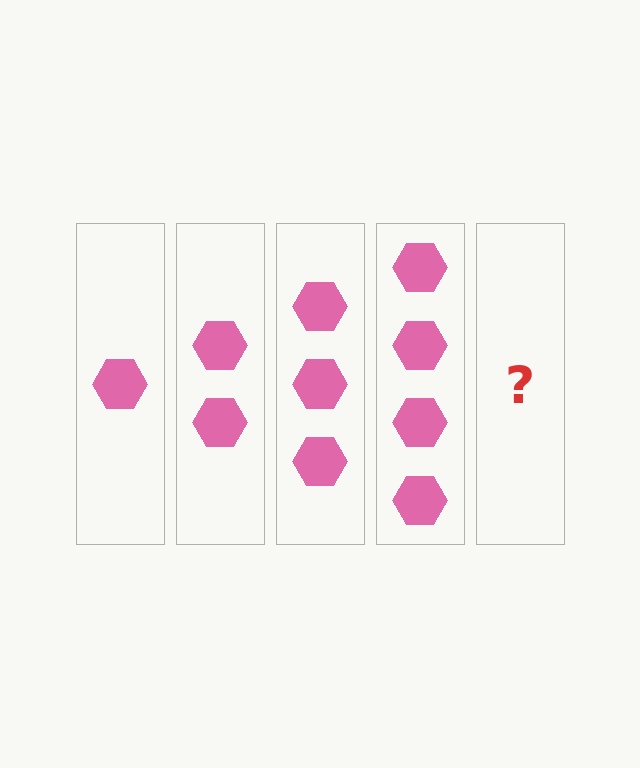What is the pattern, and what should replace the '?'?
The pattern is that each step adds one more hexagon. The '?' should be 5 hexagons.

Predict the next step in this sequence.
The next step is 5 hexagons.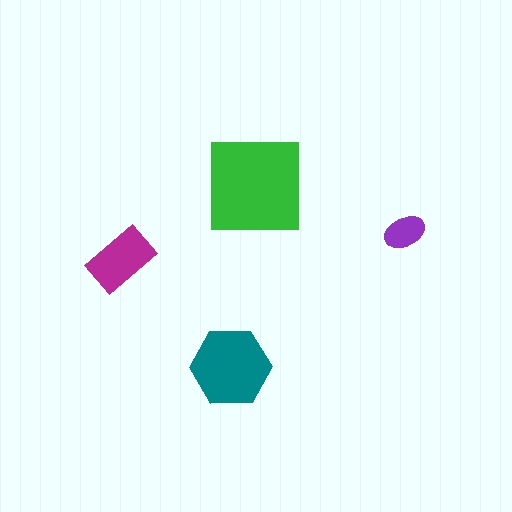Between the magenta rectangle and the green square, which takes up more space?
The green square.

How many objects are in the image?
There are 4 objects in the image.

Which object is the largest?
The green square.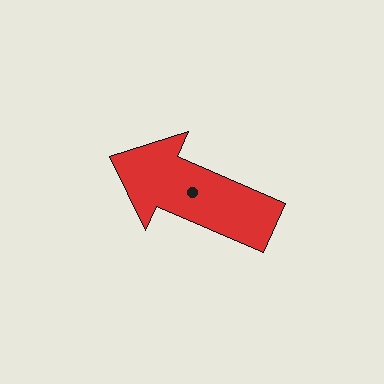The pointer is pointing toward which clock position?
Roughly 10 o'clock.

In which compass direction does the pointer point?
Northwest.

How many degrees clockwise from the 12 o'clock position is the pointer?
Approximately 293 degrees.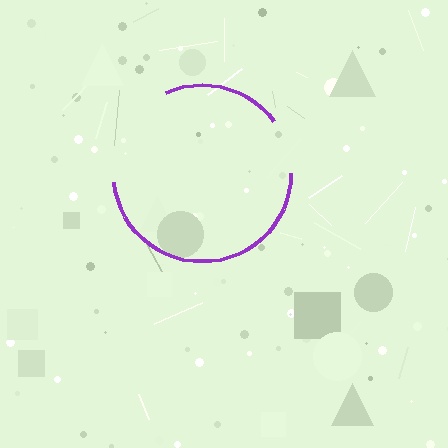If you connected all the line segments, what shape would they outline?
They would outline a circle.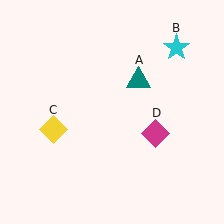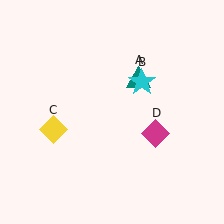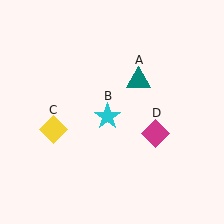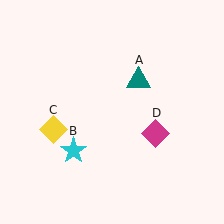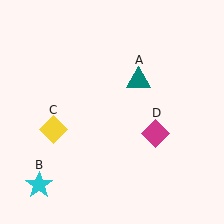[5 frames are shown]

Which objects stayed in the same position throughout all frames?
Teal triangle (object A) and yellow diamond (object C) and magenta diamond (object D) remained stationary.